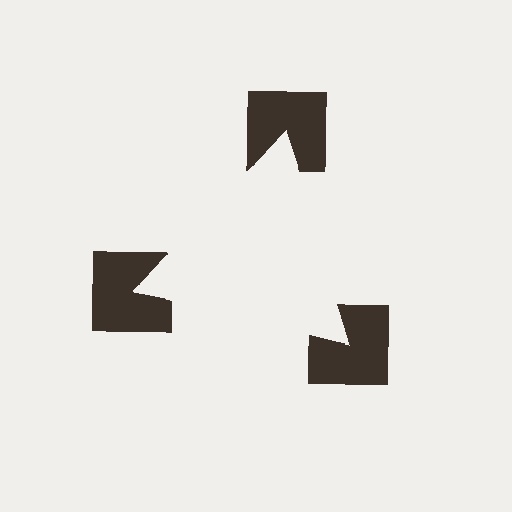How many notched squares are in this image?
There are 3 — one at each vertex of the illusory triangle.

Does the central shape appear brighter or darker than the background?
It typically appears slightly brighter than the background, even though no actual brightness change is drawn.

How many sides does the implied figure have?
3 sides.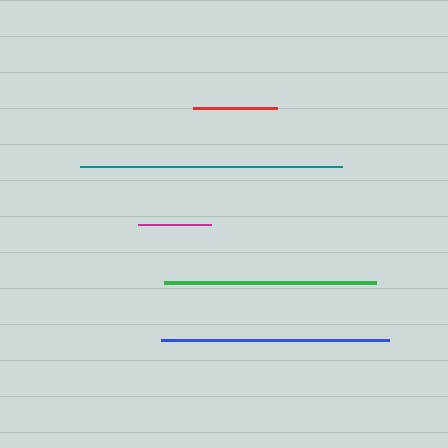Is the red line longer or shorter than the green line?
The green line is longer than the red line.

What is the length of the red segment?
The red segment is approximately 84 pixels long.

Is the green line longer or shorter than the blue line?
The blue line is longer than the green line.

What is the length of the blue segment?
The blue segment is approximately 228 pixels long.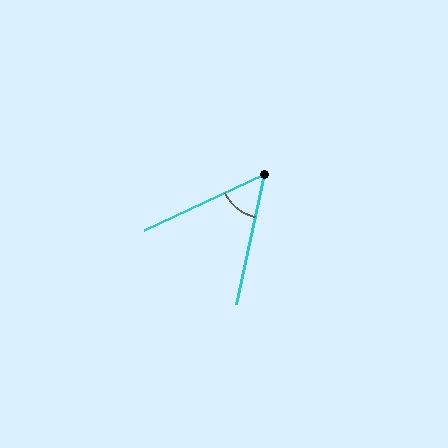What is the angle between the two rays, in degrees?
Approximately 53 degrees.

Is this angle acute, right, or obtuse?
It is acute.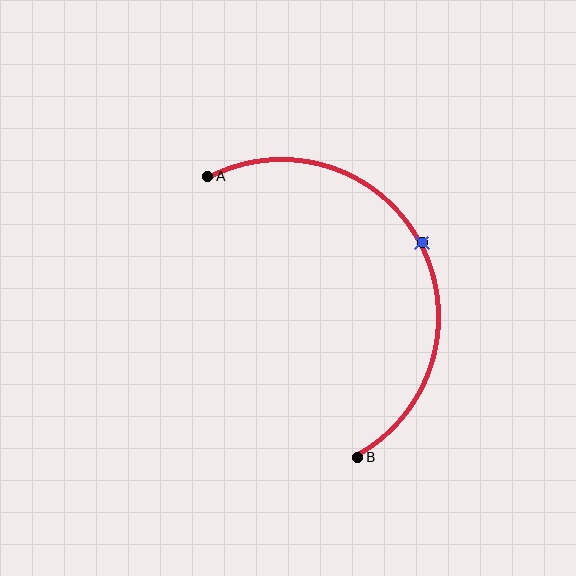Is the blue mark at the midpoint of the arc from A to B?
Yes. The blue mark lies on the arc at equal arc-length from both A and B — it is the arc midpoint.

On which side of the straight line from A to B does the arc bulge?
The arc bulges to the right of the straight line connecting A and B.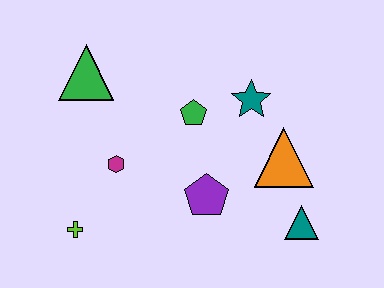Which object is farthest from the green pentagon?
The lime cross is farthest from the green pentagon.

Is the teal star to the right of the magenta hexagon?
Yes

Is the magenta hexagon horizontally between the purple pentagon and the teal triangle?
No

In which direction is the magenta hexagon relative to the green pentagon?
The magenta hexagon is to the left of the green pentagon.